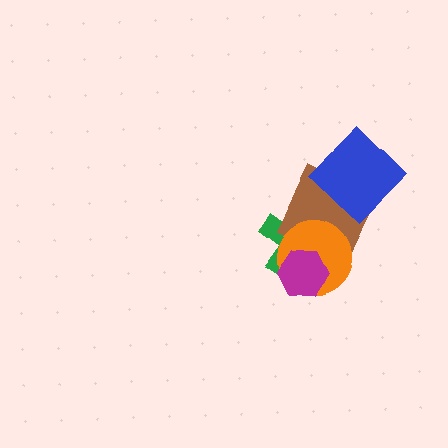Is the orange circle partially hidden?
Yes, it is partially covered by another shape.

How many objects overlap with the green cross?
3 objects overlap with the green cross.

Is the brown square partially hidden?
Yes, it is partially covered by another shape.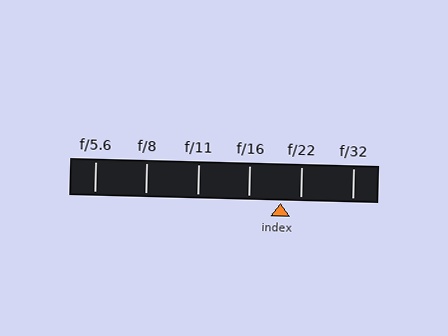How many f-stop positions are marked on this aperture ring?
There are 6 f-stop positions marked.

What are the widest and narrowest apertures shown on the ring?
The widest aperture shown is f/5.6 and the narrowest is f/32.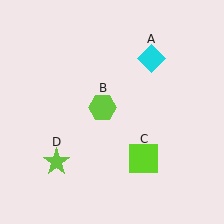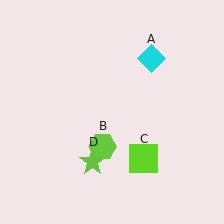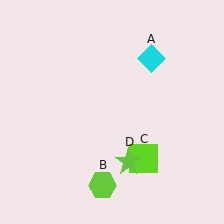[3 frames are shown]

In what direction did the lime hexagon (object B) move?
The lime hexagon (object B) moved down.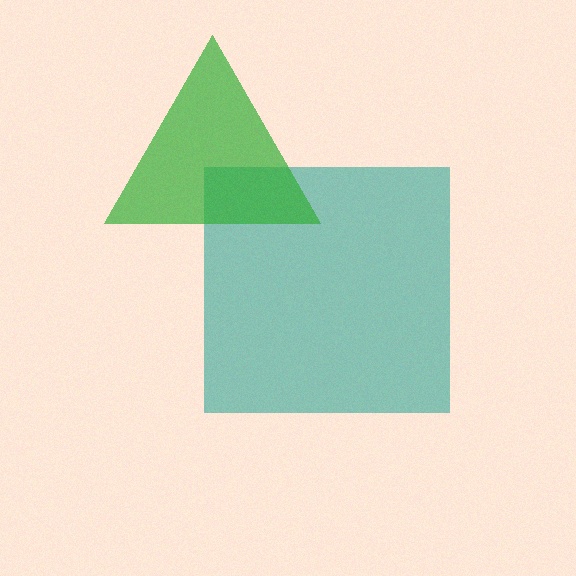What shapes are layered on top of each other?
The layered shapes are: a teal square, a green triangle.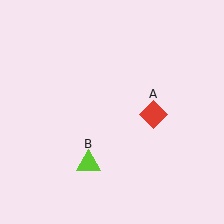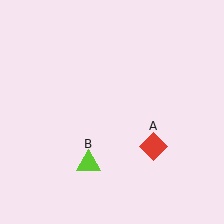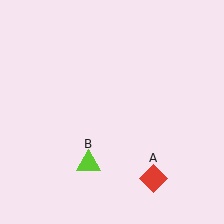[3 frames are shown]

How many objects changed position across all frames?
1 object changed position: red diamond (object A).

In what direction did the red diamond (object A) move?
The red diamond (object A) moved down.